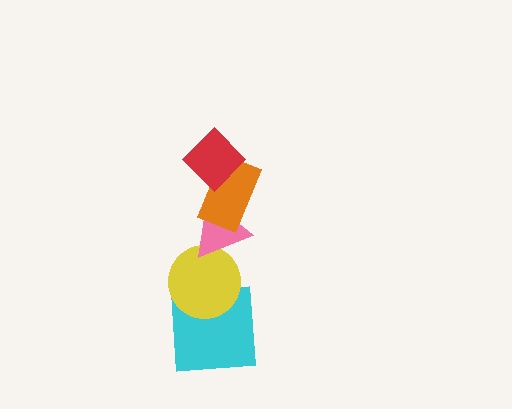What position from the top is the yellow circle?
The yellow circle is 4th from the top.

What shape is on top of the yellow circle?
The pink triangle is on top of the yellow circle.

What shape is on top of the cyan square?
The yellow circle is on top of the cyan square.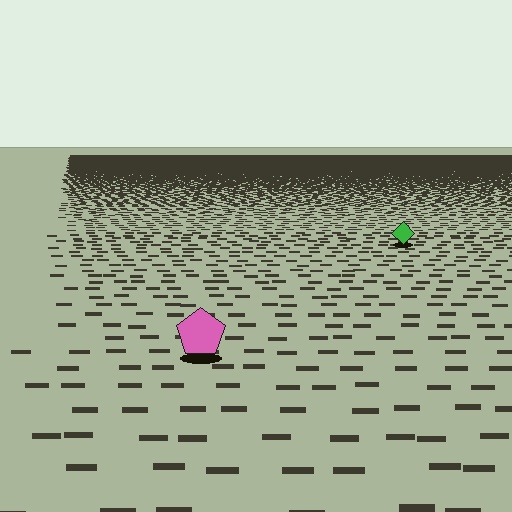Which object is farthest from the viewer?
The green diamond is farthest from the viewer. It appears smaller and the ground texture around it is denser.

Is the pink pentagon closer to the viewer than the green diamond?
Yes. The pink pentagon is closer — you can tell from the texture gradient: the ground texture is coarser near it.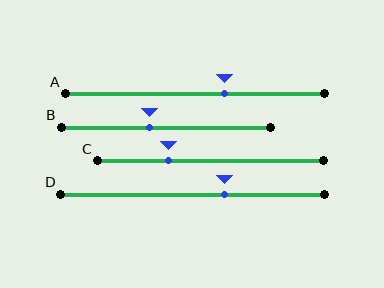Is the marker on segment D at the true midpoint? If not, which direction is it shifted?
No, the marker on segment D is shifted to the right by about 12% of the segment length.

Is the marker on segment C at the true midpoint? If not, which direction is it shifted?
No, the marker on segment C is shifted to the left by about 19% of the segment length.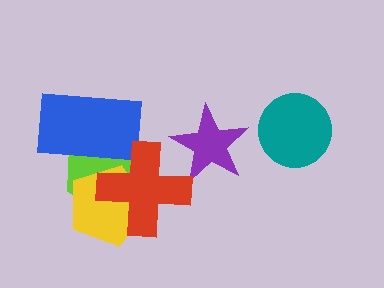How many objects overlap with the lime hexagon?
3 objects overlap with the lime hexagon.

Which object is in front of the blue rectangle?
The red cross is in front of the blue rectangle.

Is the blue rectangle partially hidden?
Yes, it is partially covered by another shape.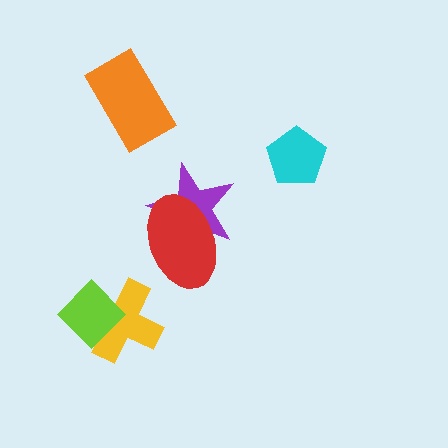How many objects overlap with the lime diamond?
1 object overlaps with the lime diamond.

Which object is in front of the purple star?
The red ellipse is in front of the purple star.